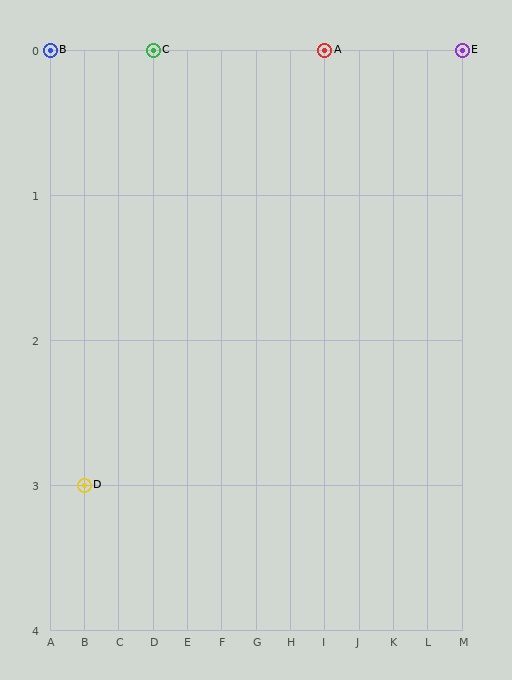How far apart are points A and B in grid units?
Points A and B are 8 columns apart.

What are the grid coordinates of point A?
Point A is at grid coordinates (I, 0).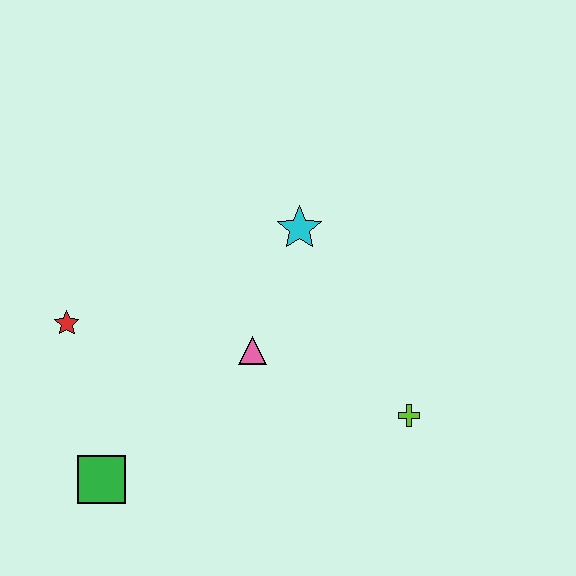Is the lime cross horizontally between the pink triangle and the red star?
No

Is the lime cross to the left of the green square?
No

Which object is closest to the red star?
The green square is closest to the red star.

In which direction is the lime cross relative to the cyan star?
The lime cross is below the cyan star.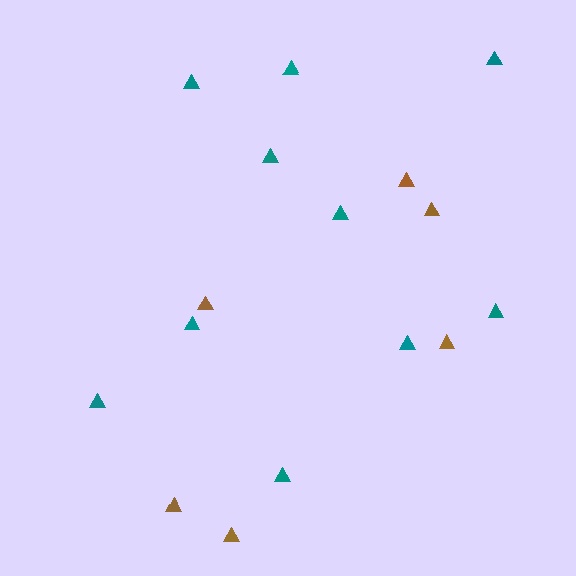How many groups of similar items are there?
There are 2 groups: one group of brown triangles (6) and one group of teal triangles (10).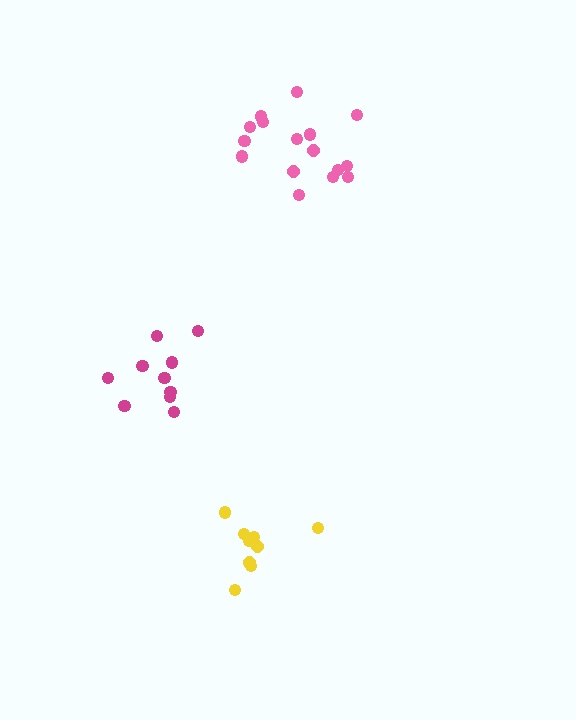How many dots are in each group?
Group 1: 10 dots, Group 2: 10 dots, Group 3: 16 dots (36 total).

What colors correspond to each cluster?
The clusters are colored: yellow, magenta, pink.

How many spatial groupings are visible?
There are 3 spatial groupings.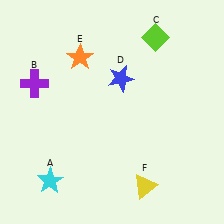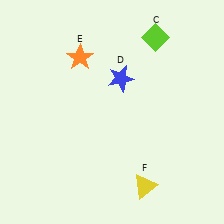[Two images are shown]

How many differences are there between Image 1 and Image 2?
There are 2 differences between the two images.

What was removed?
The purple cross (B), the cyan star (A) were removed in Image 2.